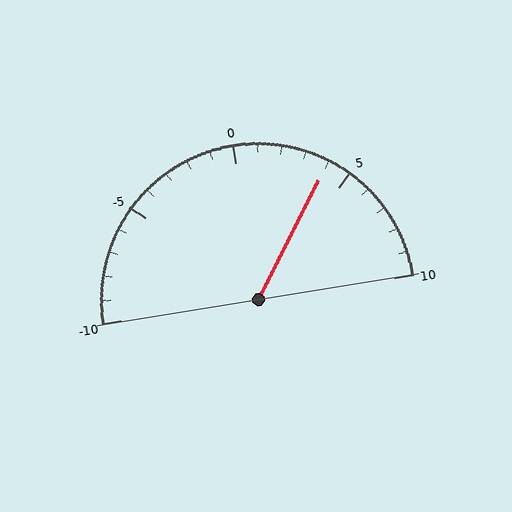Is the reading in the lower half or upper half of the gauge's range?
The reading is in the upper half of the range (-10 to 10).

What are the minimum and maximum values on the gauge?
The gauge ranges from -10 to 10.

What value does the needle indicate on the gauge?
The needle indicates approximately 4.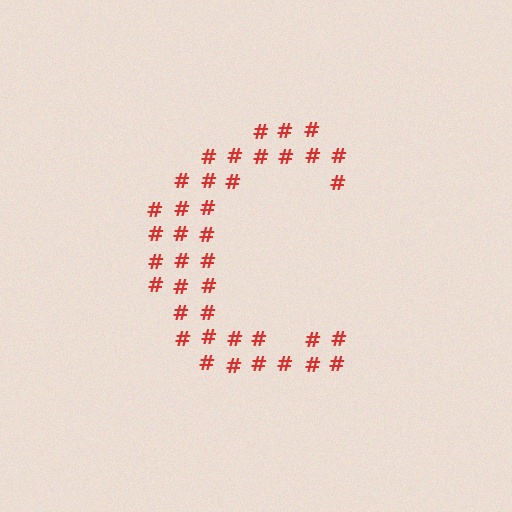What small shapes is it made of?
It is made of small hash symbols.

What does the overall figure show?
The overall figure shows the letter C.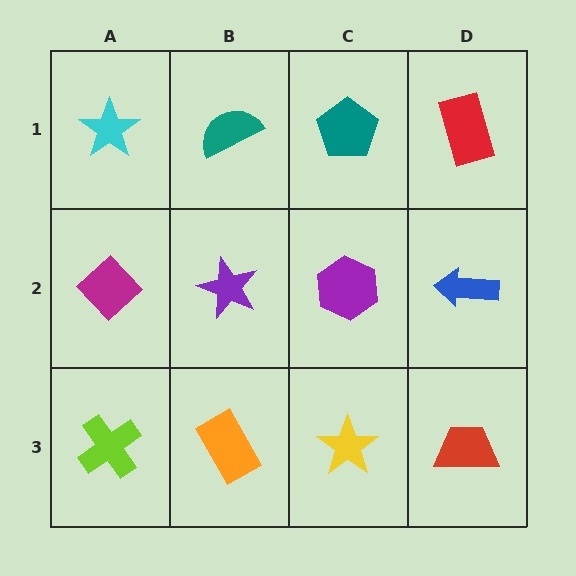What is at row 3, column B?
An orange rectangle.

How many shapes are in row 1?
4 shapes.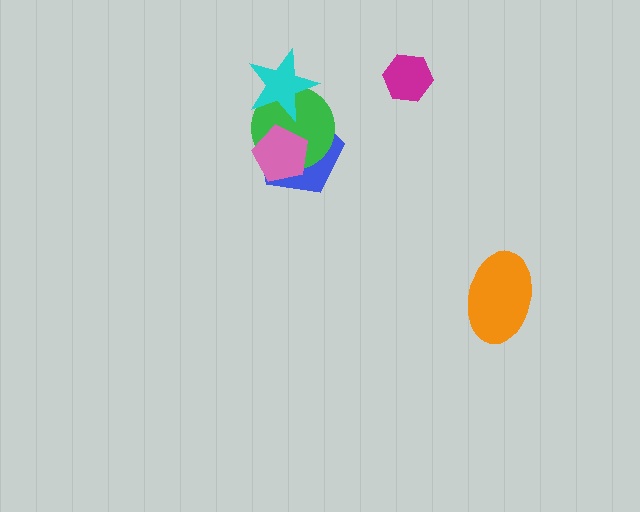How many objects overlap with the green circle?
3 objects overlap with the green circle.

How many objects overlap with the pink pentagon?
2 objects overlap with the pink pentagon.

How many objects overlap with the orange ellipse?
0 objects overlap with the orange ellipse.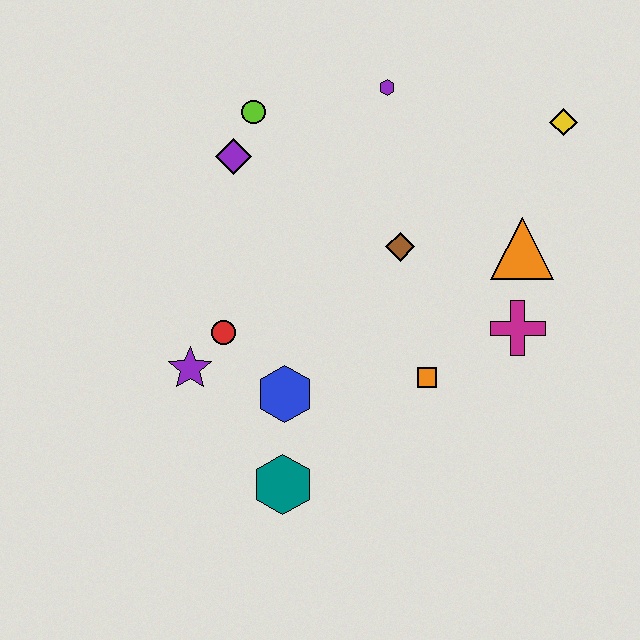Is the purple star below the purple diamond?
Yes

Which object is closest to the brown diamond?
The orange triangle is closest to the brown diamond.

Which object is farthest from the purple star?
The yellow diamond is farthest from the purple star.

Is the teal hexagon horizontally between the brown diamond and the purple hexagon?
No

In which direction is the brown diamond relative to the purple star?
The brown diamond is to the right of the purple star.